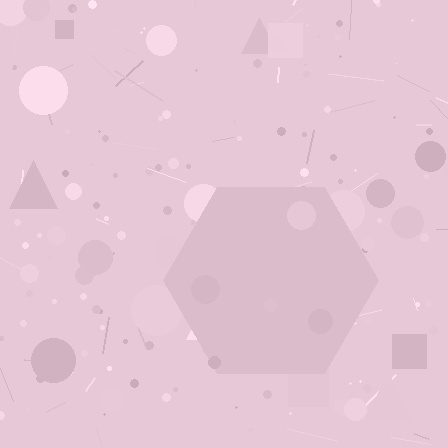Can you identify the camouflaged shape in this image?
The camouflaged shape is a hexagon.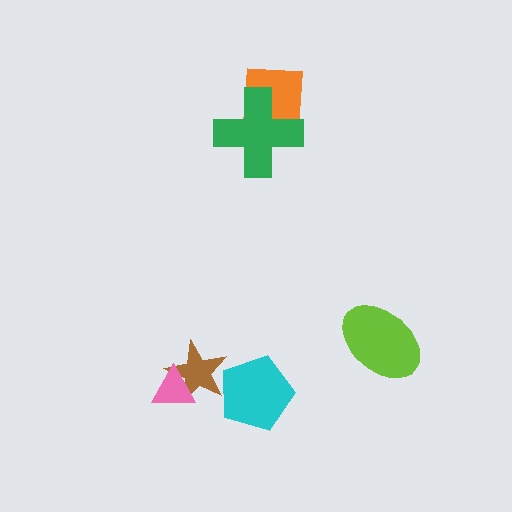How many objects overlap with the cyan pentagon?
1 object overlaps with the cyan pentagon.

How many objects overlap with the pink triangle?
1 object overlaps with the pink triangle.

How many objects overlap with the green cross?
1 object overlaps with the green cross.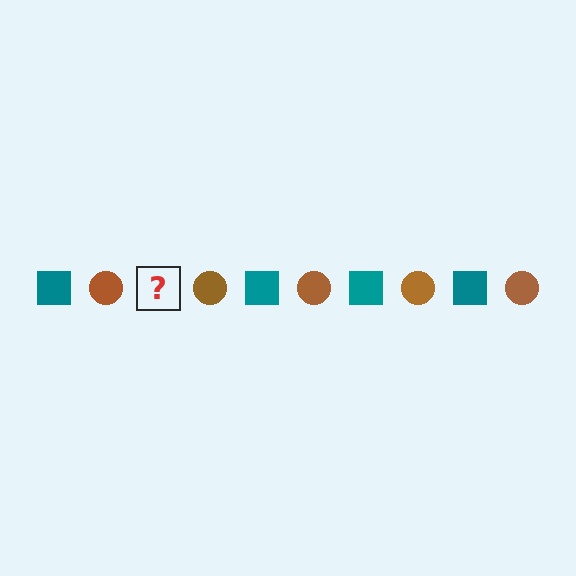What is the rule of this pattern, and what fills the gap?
The rule is that the pattern alternates between teal square and brown circle. The gap should be filled with a teal square.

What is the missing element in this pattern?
The missing element is a teal square.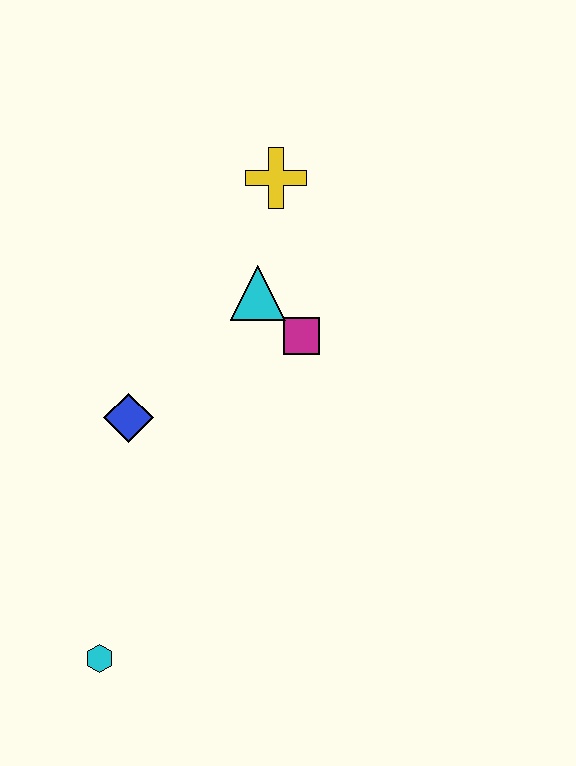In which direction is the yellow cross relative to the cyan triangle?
The yellow cross is above the cyan triangle.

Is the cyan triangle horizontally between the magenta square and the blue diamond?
Yes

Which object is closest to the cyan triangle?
The magenta square is closest to the cyan triangle.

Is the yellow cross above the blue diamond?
Yes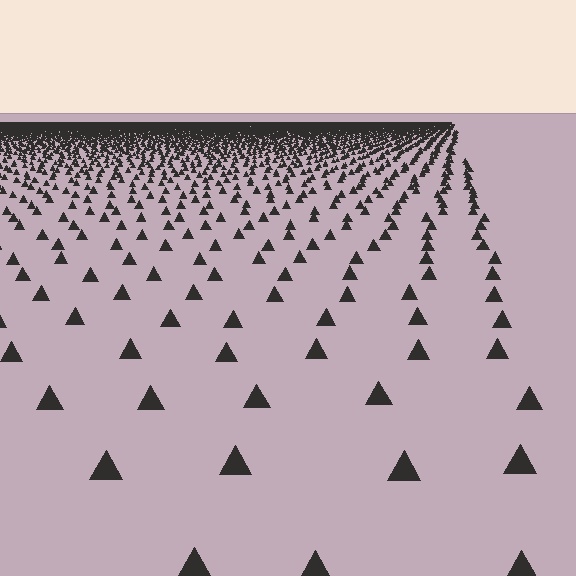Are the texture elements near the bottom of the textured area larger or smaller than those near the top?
Larger. Near the bottom, elements are closer to the viewer and appear at a bigger on-screen size.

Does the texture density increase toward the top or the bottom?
Density increases toward the top.